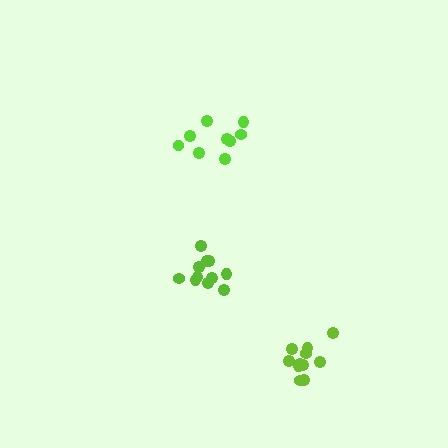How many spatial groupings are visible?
There are 3 spatial groupings.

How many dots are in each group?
Group 1: 11 dots, Group 2: 9 dots, Group 3: 11 dots (31 total).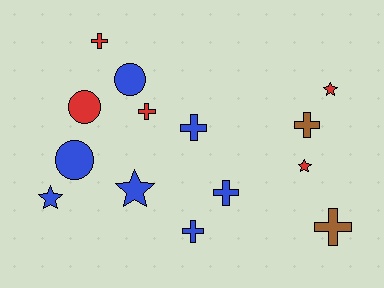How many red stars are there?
There are 2 red stars.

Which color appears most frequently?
Blue, with 7 objects.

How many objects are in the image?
There are 14 objects.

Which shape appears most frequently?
Cross, with 7 objects.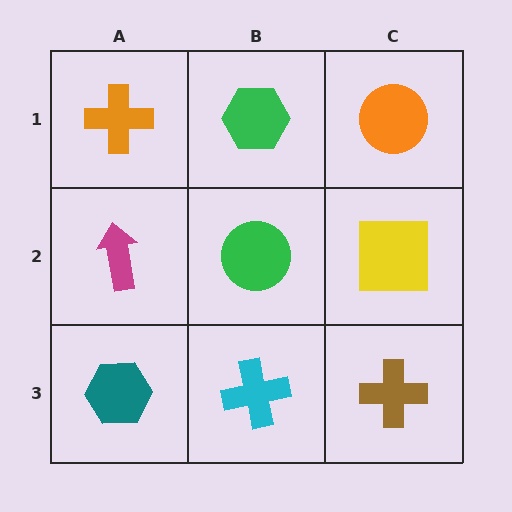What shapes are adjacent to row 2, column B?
A green hexagon (row 1, column B), a cyan cross (row 3, column B), a magenta arrow (row 2, column A), a yellow square (row 2, column C).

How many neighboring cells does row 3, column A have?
2.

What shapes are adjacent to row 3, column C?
A yellow square (row 2, column C), a cyan cross (row 3, column B).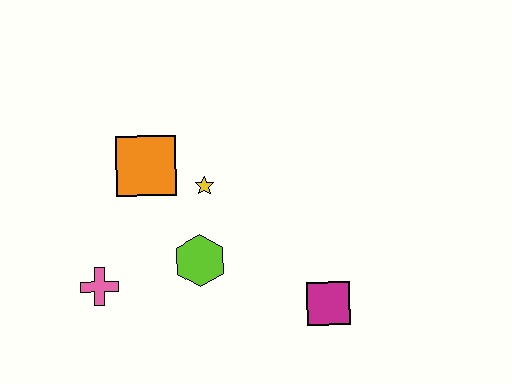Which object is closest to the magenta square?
The lime hexagon is closest to the magenta square.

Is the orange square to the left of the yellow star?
Yes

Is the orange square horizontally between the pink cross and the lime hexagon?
Yes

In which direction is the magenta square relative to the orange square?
The magenta square is to the right of the orange square.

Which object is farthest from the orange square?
The magenta square is farthest from the orange square.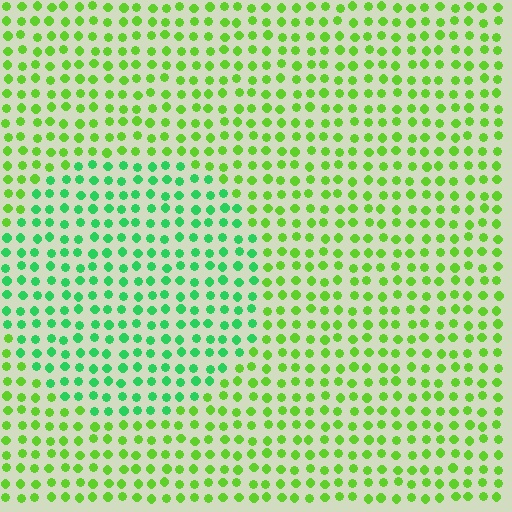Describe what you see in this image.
The image is filled with small lime elements in a uniform arrangement. A circle-shaped region is visible where the elements are tinted to a slightly different hue, forming a subtle color boundary.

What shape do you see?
I see a circle.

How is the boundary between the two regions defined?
The boundary is defined purely by a slight shift in hue (about 37 degrees). Spacing, size, and orientation are identical on both sides.